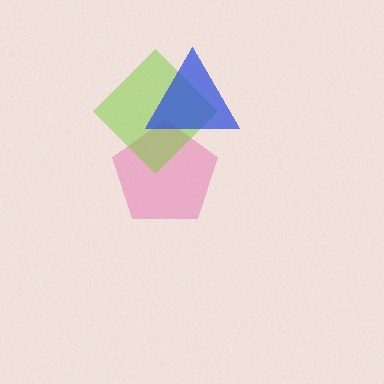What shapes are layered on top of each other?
The layered shapes are: a pink pentagon, a lime diamond, a blue triangle.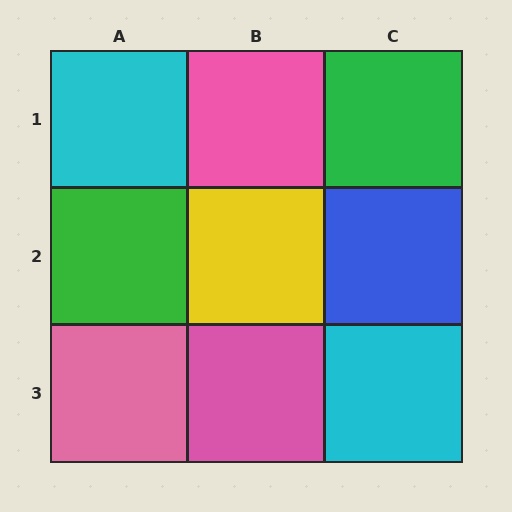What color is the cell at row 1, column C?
Green.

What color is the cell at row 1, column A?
Cyan.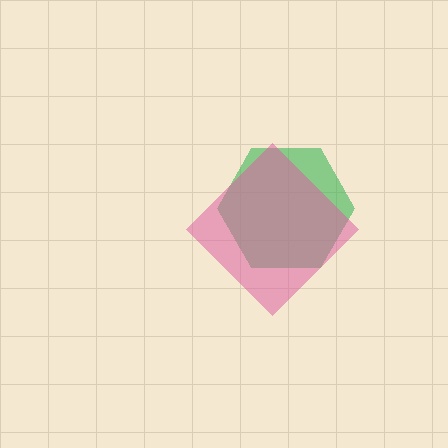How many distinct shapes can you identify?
There are 2 distinct shapes: a green hexagon, a pink diamond.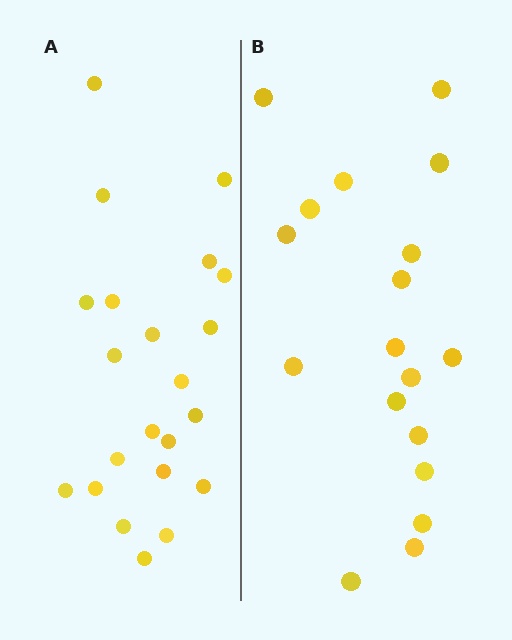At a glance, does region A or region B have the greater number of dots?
Region A (the left region) has more dots.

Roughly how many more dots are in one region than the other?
Region A has about 4 more dots than region B.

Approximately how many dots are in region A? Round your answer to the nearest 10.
About 20 dots. (The exact count is 22, which rounds to 20.)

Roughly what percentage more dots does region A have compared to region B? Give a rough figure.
About 20% more.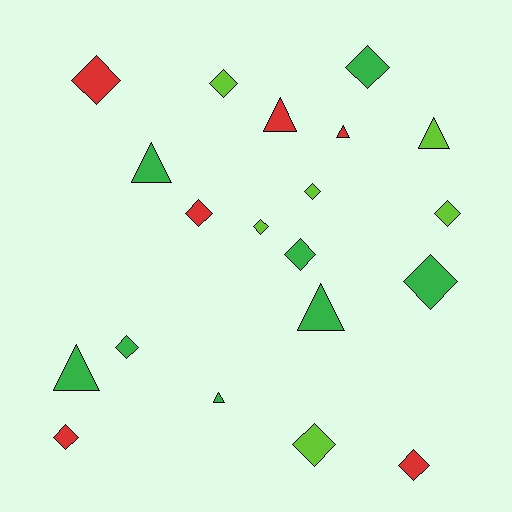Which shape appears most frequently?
Diamond, with 13 objects.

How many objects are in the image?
There are 20 objects.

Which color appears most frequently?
Green, with 8 objects.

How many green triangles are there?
There are 4 green triangles.